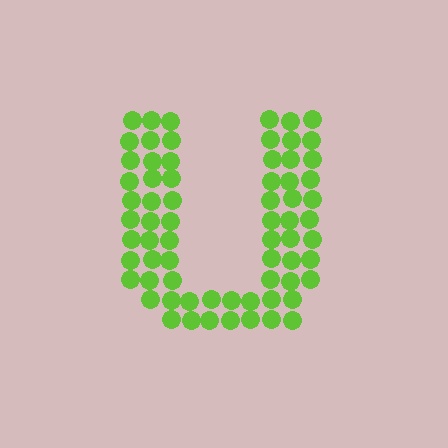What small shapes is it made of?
It is made of small circles.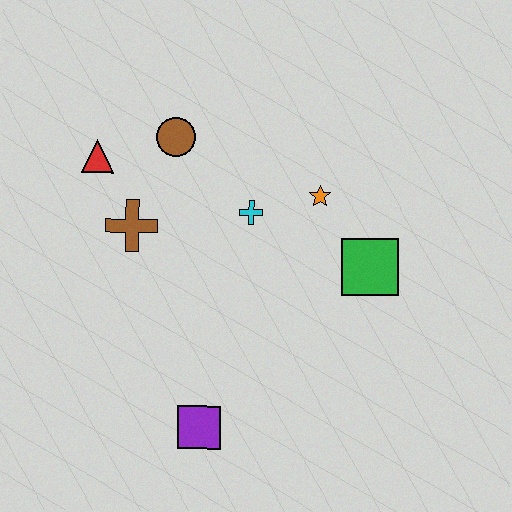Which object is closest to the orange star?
The cyan cross is closest to the orange star.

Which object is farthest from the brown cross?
The green square is farthest from the brown cross.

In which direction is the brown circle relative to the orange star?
The brown circle is to the left of the orange star.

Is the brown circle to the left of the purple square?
Yes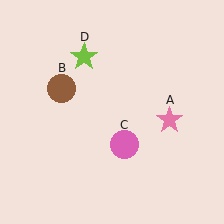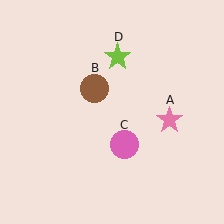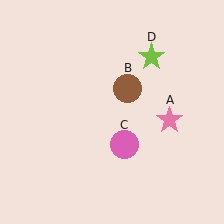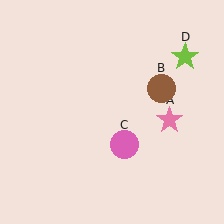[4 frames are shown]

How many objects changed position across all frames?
2 objects changed position: brown circle (object B), lime star (object D).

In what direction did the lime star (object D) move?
The lime star (object D) moved right.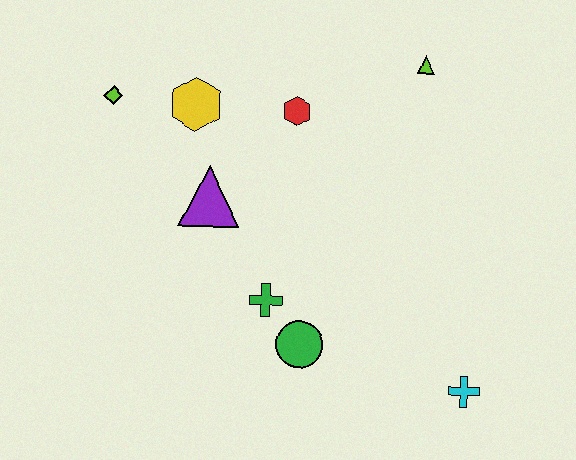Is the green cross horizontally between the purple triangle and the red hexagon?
Yes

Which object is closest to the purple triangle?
The yellow hexagon is closest to the purple triangle.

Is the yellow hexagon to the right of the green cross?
No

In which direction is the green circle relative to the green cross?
The green circle is below the green cross.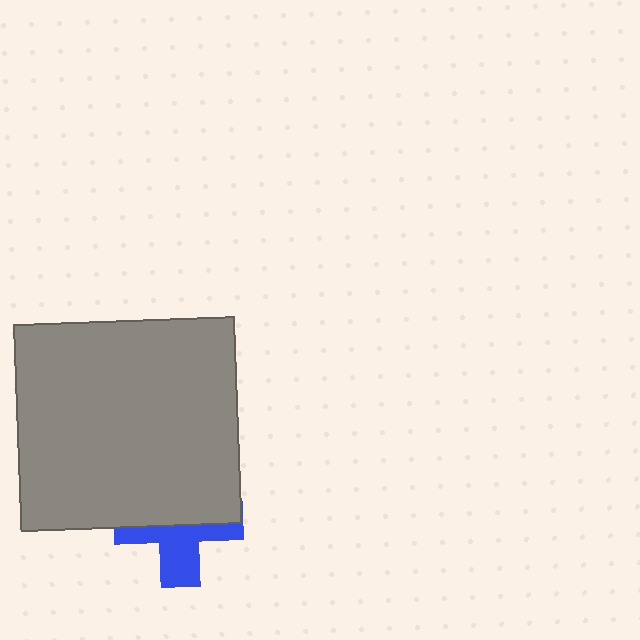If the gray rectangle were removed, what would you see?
You would see the complete blue cross.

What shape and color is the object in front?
The object in front is a gray rectangle.